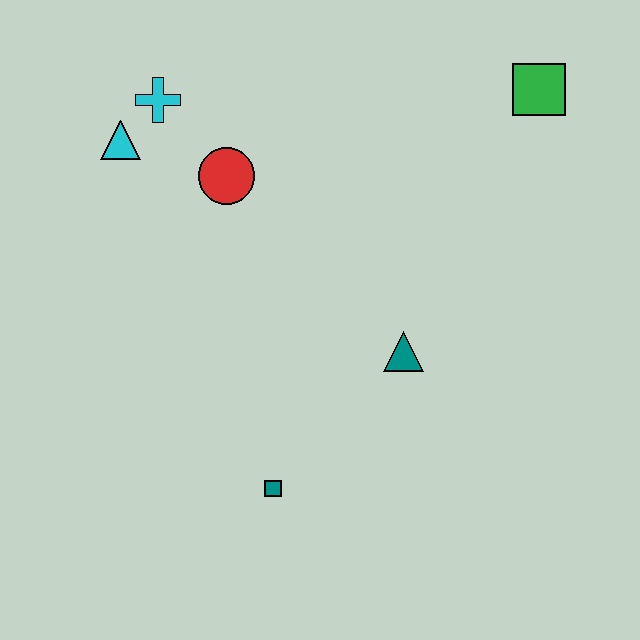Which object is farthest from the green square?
The teal square is farthest from the green square.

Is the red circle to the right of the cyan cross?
Yes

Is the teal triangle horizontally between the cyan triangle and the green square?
Yes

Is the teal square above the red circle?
No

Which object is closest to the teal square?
The teal triangle is closest to the teal square.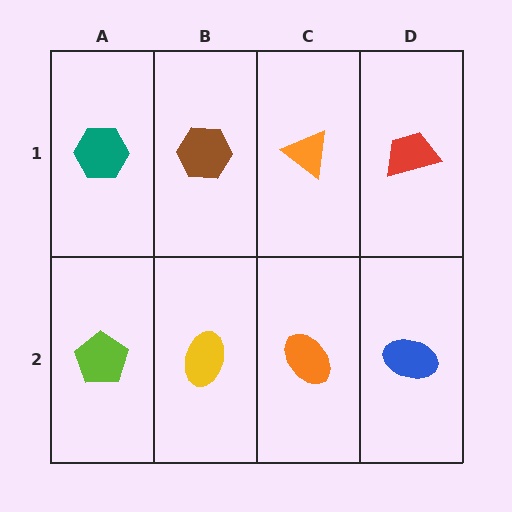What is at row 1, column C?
An orange triangle.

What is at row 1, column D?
A red trapezoid.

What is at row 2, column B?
A yellow ellipse.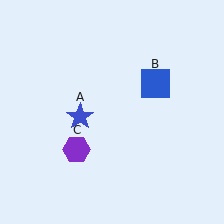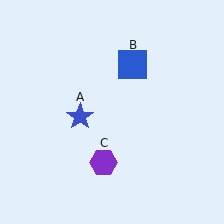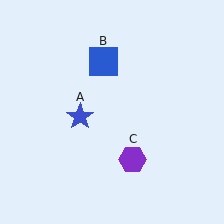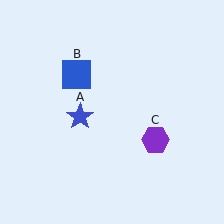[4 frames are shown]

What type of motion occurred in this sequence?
The blue square (object B), purple hexagon (object C) rotated counterclockwise around the center of the scene.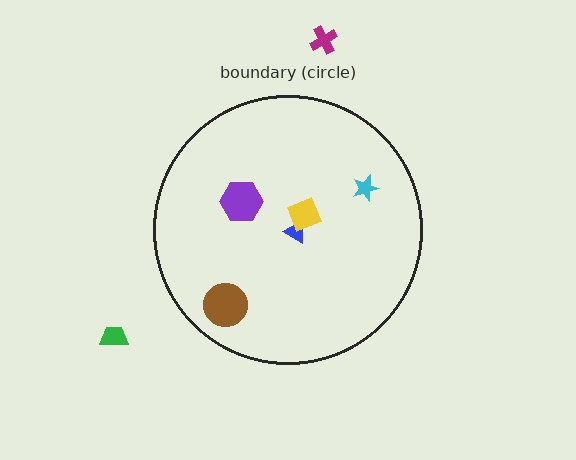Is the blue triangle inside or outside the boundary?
Inside.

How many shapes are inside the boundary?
5 inside, 2 outside.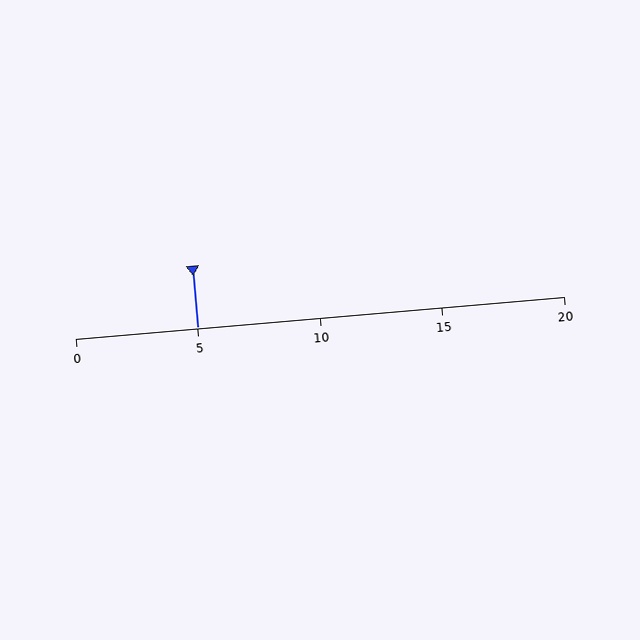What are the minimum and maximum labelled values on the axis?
The axis runs from 0 to 20.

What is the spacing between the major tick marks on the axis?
The major ticks are spaced 5 apart.